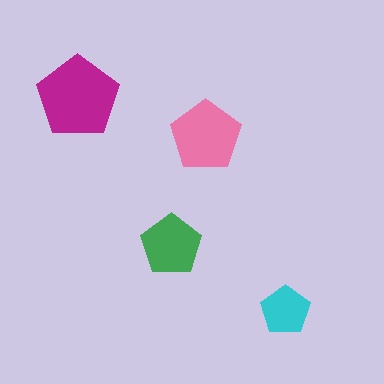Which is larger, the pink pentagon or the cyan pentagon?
The pink one.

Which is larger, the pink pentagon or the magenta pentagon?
The magenta one.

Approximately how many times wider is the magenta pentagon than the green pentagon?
About 1.5 times wider.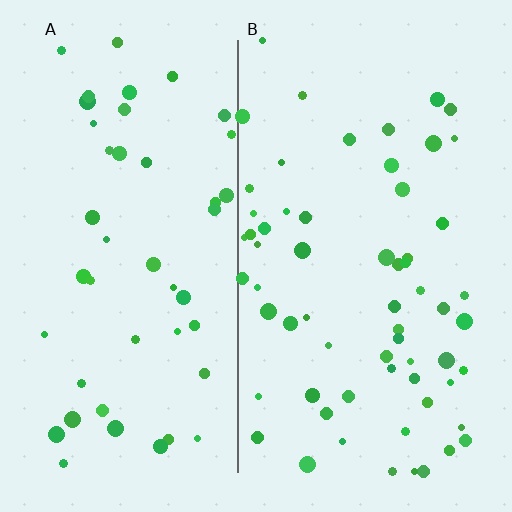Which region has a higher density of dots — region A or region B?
B (the right).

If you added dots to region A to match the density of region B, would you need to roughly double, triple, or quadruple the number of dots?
Approximately double.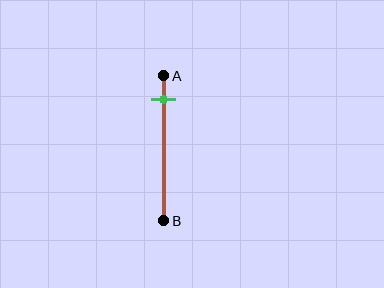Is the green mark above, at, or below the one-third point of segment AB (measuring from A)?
The green mark is above the one-third point of segment AB.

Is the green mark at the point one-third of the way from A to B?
No, the mark is at about 15% from A, not at the 33% one-third point.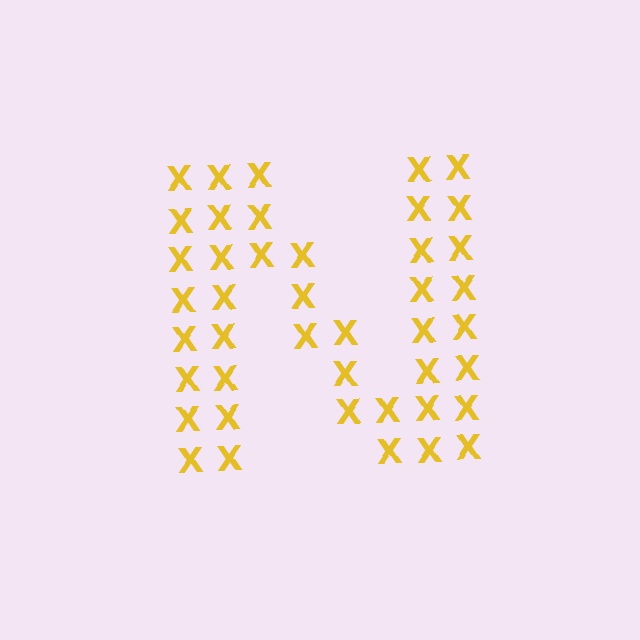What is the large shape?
The large shape is the letter N.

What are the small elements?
The small elements are letter X's.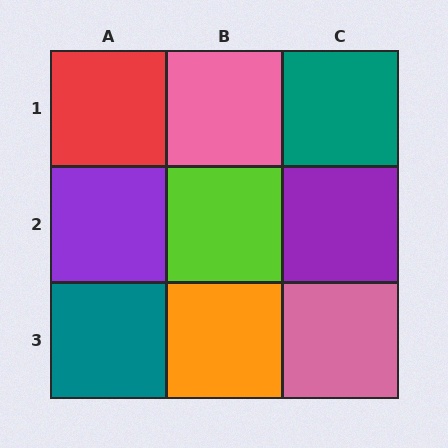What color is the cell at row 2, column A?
Purple.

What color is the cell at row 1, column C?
Teal.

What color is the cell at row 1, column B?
Pink.